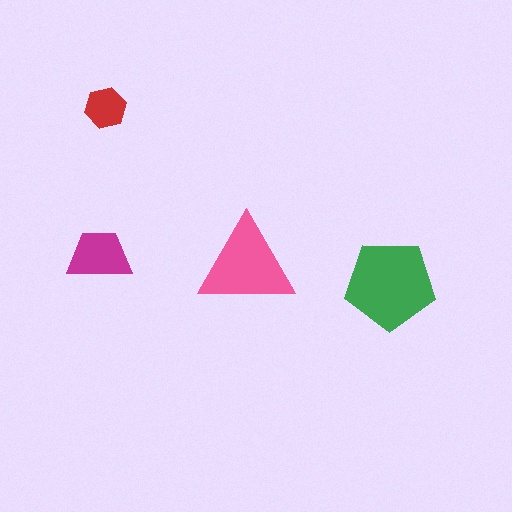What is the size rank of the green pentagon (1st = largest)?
1st.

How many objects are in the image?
There are 4 objects in the image.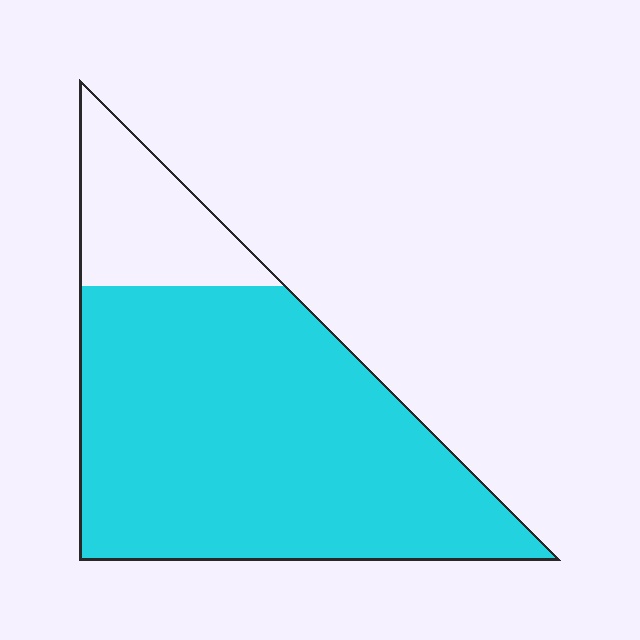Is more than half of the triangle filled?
Yes.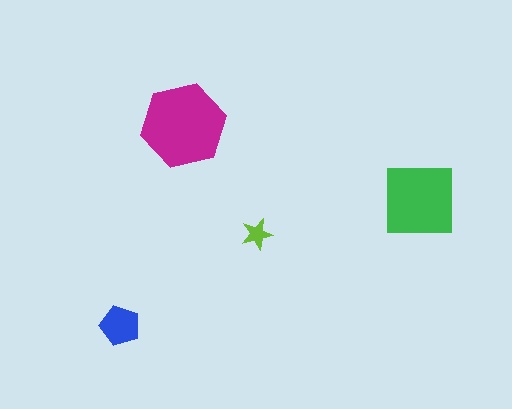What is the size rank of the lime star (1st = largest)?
4th.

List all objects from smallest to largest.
The lime star, the blue pentagon, the green square, the magenta hexagon.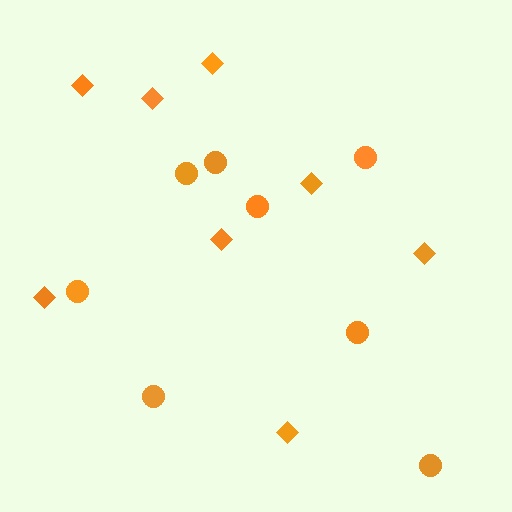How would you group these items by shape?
There are 2 groups: one group of diamonds (8) and one group of circles (8).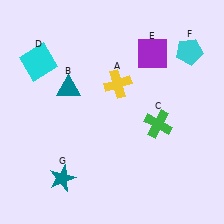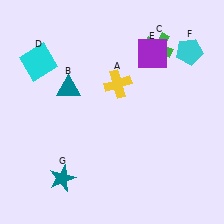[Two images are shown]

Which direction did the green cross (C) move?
The green cross (C) moved up.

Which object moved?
The green cross (C) moved up.